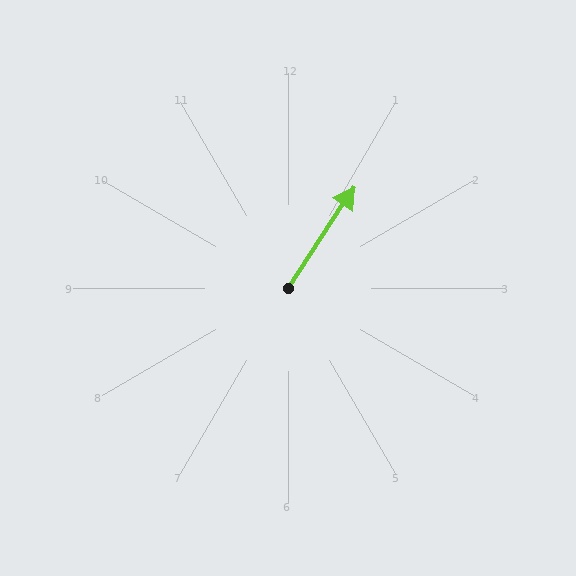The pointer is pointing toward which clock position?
Roughly 1 o'clock.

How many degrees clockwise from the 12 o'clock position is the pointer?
Approximately 33 degrees.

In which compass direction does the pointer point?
Northeast.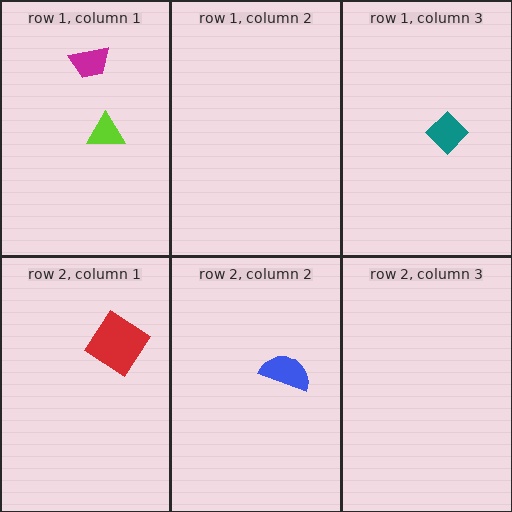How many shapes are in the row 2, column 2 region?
1.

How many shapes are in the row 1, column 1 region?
2.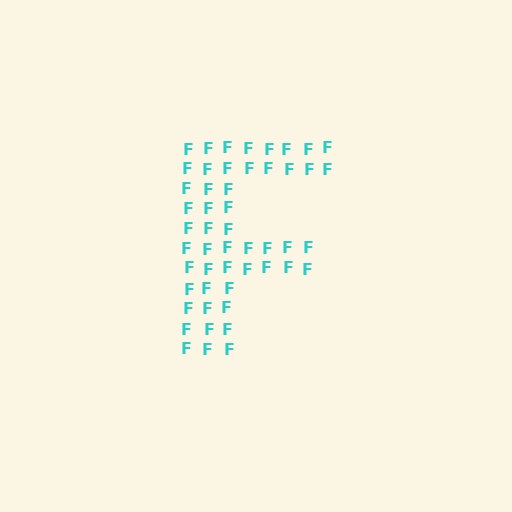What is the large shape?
The large shape is the letter F.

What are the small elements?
The small elements are letter F's.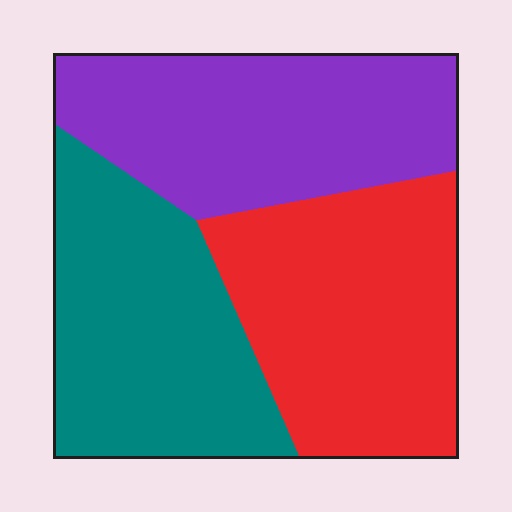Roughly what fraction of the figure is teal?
Teal takes up about one third (1/3) of the figure.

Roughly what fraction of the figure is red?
Red takes up between a quarter and a half of the figure.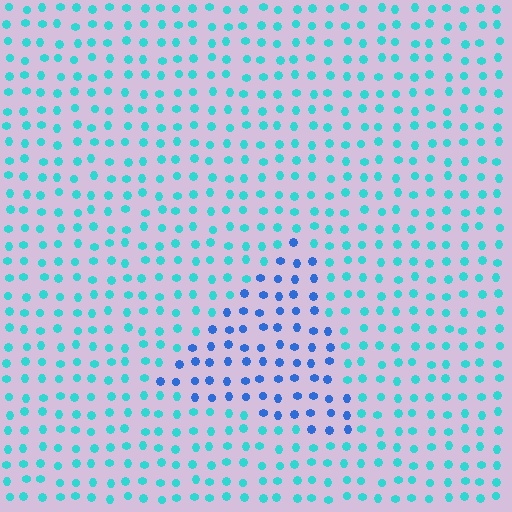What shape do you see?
I see a triangle.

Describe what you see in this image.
The image is filled with small cyan elements in a uniform arrangement. A triangle-shaped region is visible where the elements are tinted to a slightly different hue, forming a subtle color boundary.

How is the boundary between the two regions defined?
The boundary is defined purely by a slight shift in hue (about 40 degrees). Spacing, size, and orientation are identical on both sides.